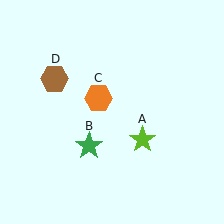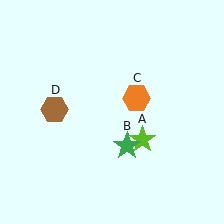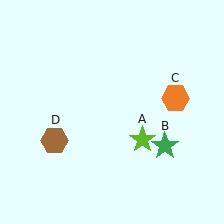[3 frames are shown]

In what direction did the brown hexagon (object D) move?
The brown hexagon (object D) moved down.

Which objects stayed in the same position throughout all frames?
Lime star (object A) remained stationary.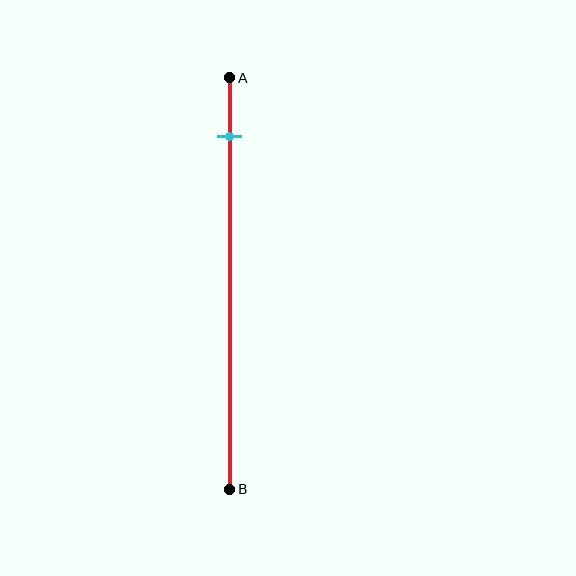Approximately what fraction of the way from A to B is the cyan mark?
The cyan mark is approximately 15% of the way from A to B.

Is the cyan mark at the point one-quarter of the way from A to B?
No, the mark is at about 15% from A, not at the 25% one-quarter point.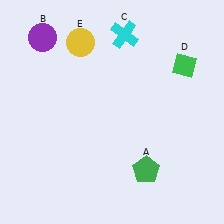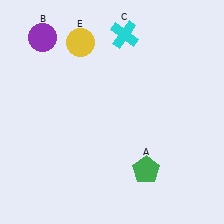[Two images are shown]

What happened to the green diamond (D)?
The green diamond (D) was removed in Image 2. It was in the top-right area of Image 1.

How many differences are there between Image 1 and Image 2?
There is 1 difference between the two images.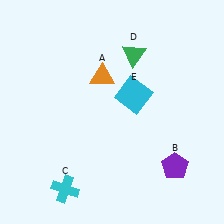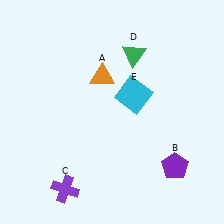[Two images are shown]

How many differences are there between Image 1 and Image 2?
There is 1 difference between the two images.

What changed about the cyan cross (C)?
In Image 1, C is cyan. In Image 2, it changed to purple.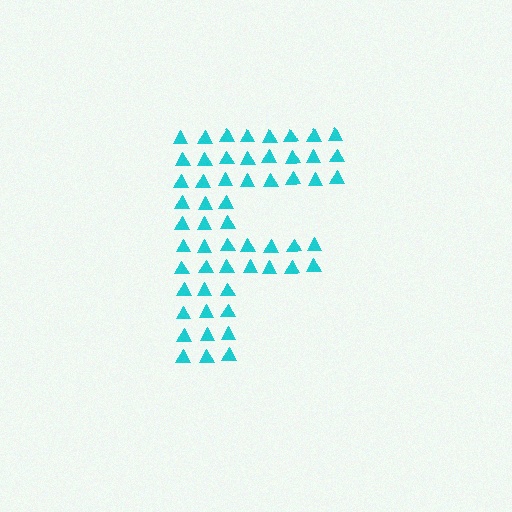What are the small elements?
The small elements are triangles.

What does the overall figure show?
The overall figure shows the letter F.